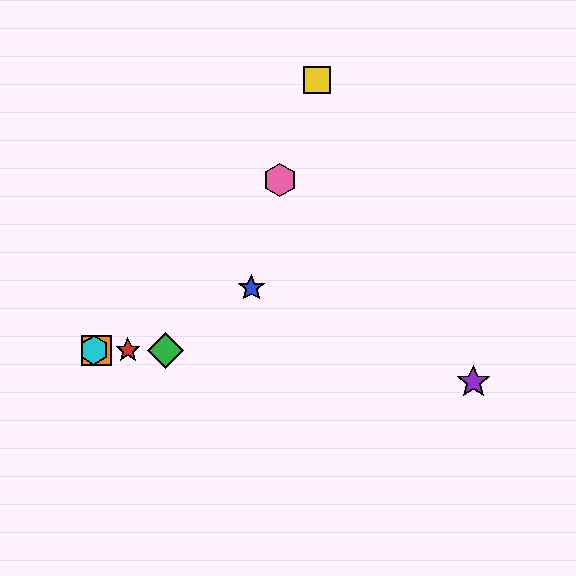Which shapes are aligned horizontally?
The red star, the green diamond, the orange square, the cyan hexagon are aligned horizontally.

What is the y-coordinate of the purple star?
The purple star is at y≈382.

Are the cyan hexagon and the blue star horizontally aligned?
No, the cyan hexagon is at y≈350 and the blue star is at y≈288.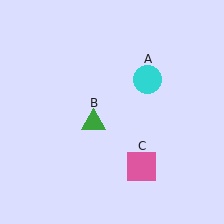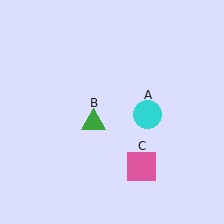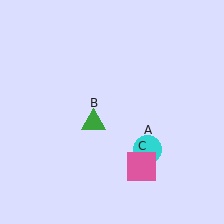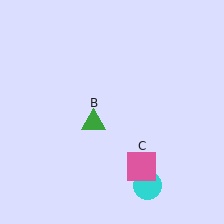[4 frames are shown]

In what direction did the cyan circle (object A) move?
The cyan circle (object A) moved down.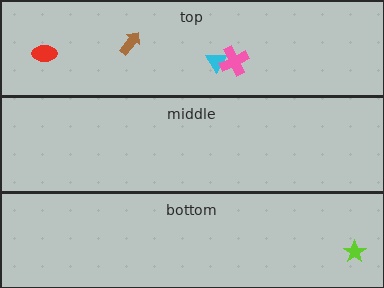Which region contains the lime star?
The bottom region.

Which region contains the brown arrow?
The top region.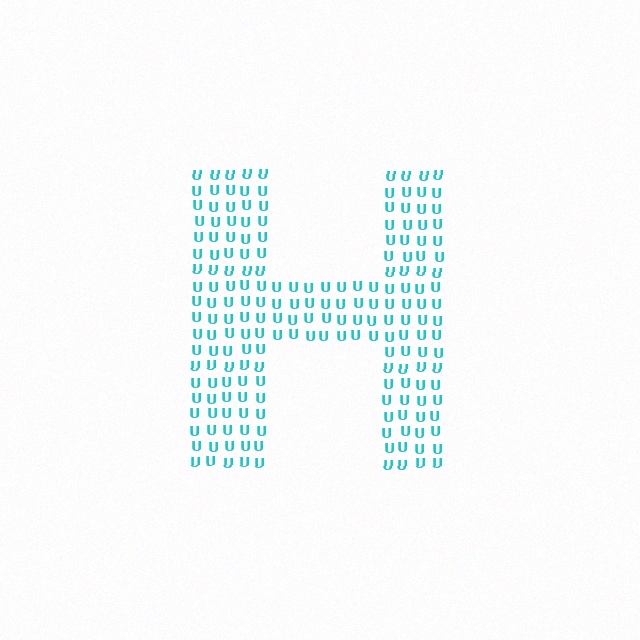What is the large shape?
The large shape is the letter H.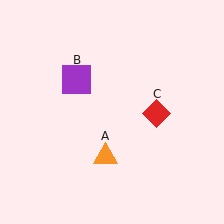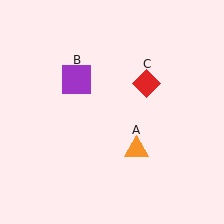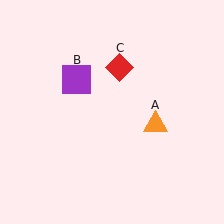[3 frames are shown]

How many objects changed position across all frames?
2 objects changed position: orange triangle (object A), red diamond (object C).